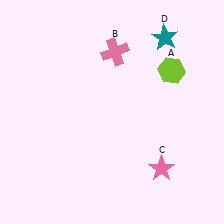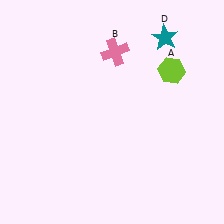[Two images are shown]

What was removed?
The pink star (C) was removed in Image 2.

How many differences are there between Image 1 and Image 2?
There is 1 difference between the two images.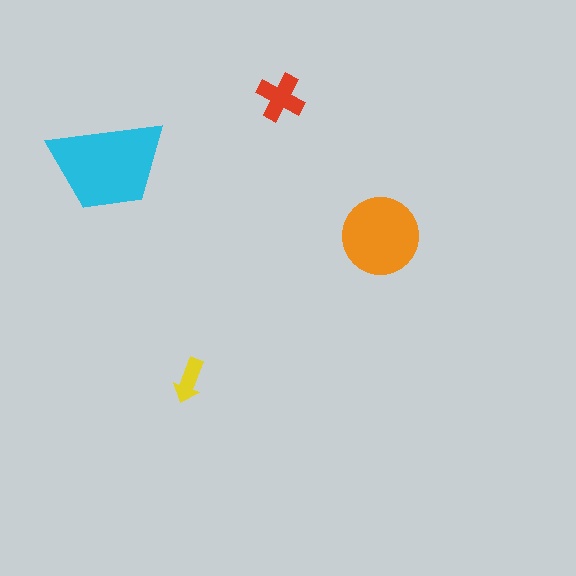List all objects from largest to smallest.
The cyan trapezoid, the orange circle, the red cross, the yellow arrow.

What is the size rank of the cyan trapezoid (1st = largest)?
1st.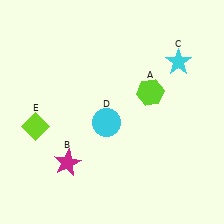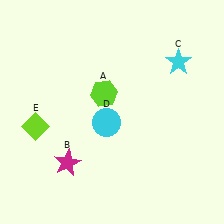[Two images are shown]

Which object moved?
The lime hexagon (A) moved left.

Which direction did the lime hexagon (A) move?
The lime hexagon (A) moved left.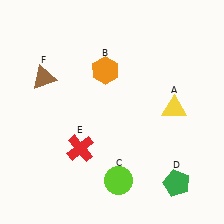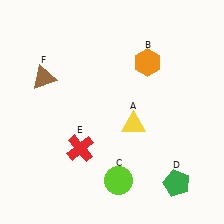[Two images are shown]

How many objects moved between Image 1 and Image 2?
2 objects moved between the two images.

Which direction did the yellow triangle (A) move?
The yellow triangle (A) moved left.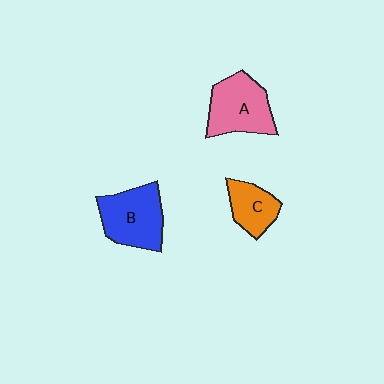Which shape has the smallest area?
Shape C (orange).